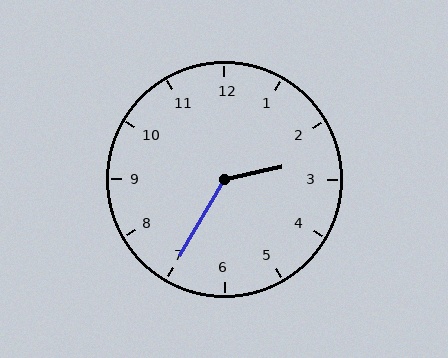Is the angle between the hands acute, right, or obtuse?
It is obtuse.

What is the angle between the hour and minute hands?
Approximately 132 degrees.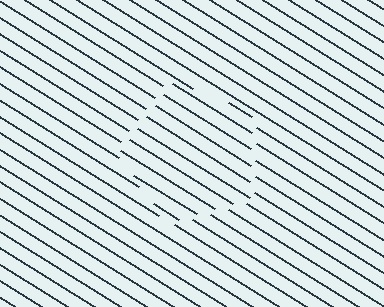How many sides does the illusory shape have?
5 sides — the line-ends trace a pentagon.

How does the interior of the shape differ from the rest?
The interior of the shape contains the same grating, shifted by half a period — the contour is defined by the phase discontinuity where line-ends from the inner and outer gratings abut.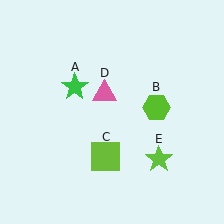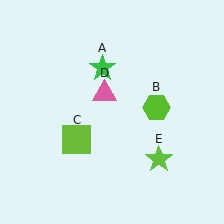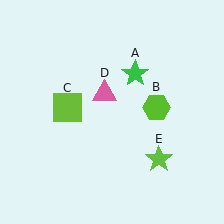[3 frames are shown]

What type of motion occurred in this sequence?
The green star (object A), lime square (object C) rotated clockwise around the center of the scene.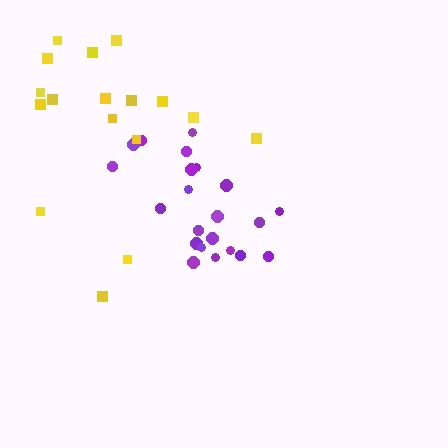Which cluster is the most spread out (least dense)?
Yellow.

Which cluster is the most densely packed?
Purple.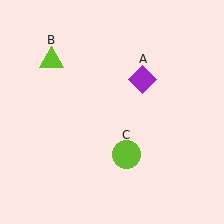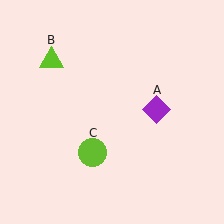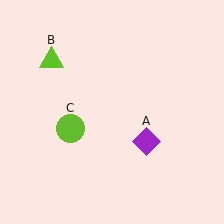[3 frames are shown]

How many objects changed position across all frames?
2 objects changed position: purple diamond (object A), lime circle (object C).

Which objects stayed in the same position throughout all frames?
Lime triangle (object B) remained stationary.